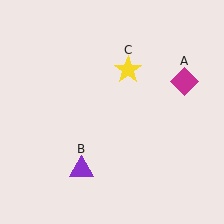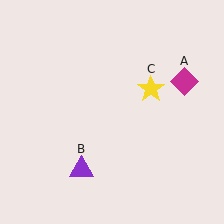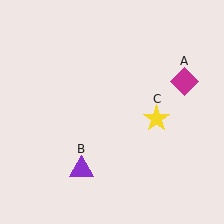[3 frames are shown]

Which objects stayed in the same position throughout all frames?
Magenta diamond (object A) and purple triangle (object B) remained stationary.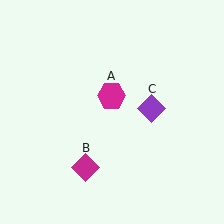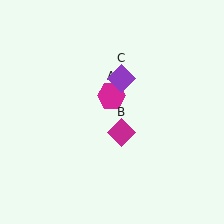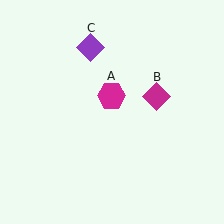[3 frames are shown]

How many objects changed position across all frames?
2 objects changed position: magenta diamond (object B), purple diamond (object C).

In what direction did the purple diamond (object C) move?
The purple diamond (object C) moved up and to the left.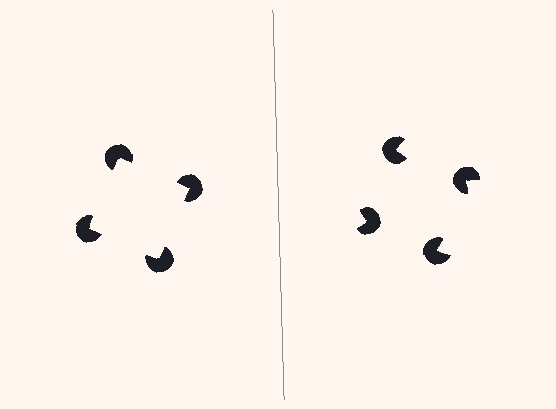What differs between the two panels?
The pac-man discs are positioned identically on both sides; only the wedge orientations differ. On the left they align to a square; on the right they are misaligned.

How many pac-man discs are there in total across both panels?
8 — 4 on each side.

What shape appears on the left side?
An illusory square.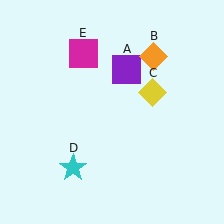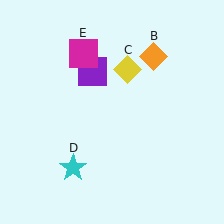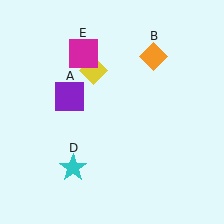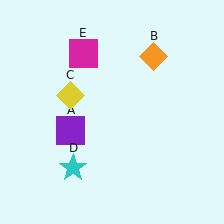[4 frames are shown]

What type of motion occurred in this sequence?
The purple square (object A), yellow diamond (object C) rotated counterclockwise around the center of the scene.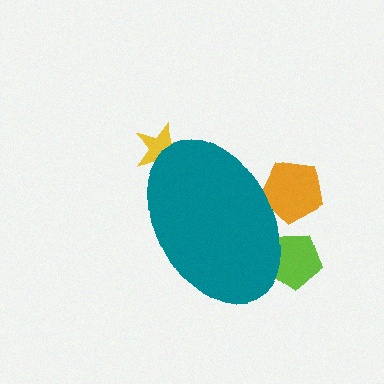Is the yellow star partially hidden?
Yes, the yellow star is partially hidden behind the teal ellipse.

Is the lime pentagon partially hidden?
Yes, the lime pentagon is partially hidden behind the teal ellipse.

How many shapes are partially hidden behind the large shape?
3 shapes are partially hidden.